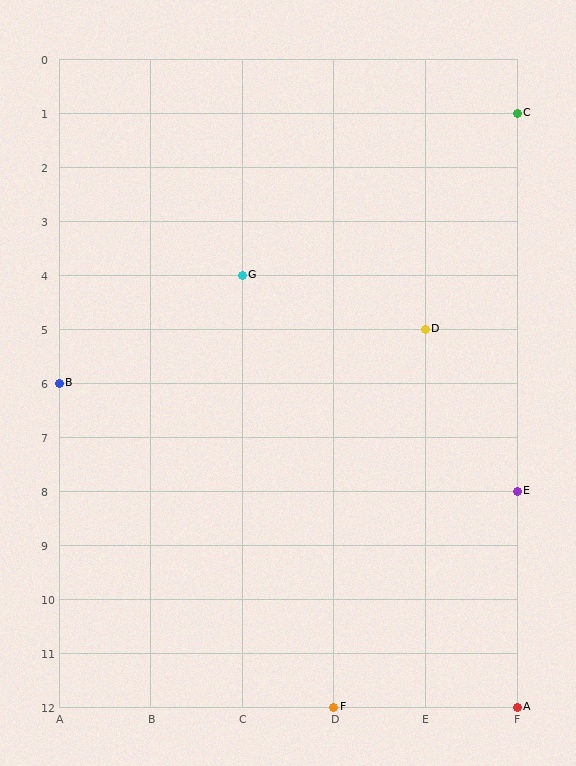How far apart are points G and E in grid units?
Points G and E are 3 columns and 4 rows apart (about 5.0 grid units diagonally).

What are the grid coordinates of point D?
Point D is at grid coordinates (E, 5).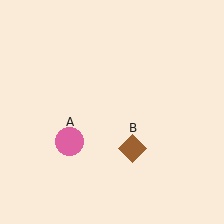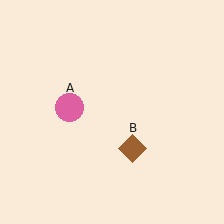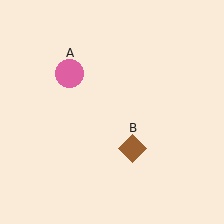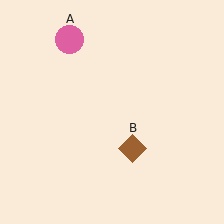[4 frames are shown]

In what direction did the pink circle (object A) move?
The pink circle (object A) moved up.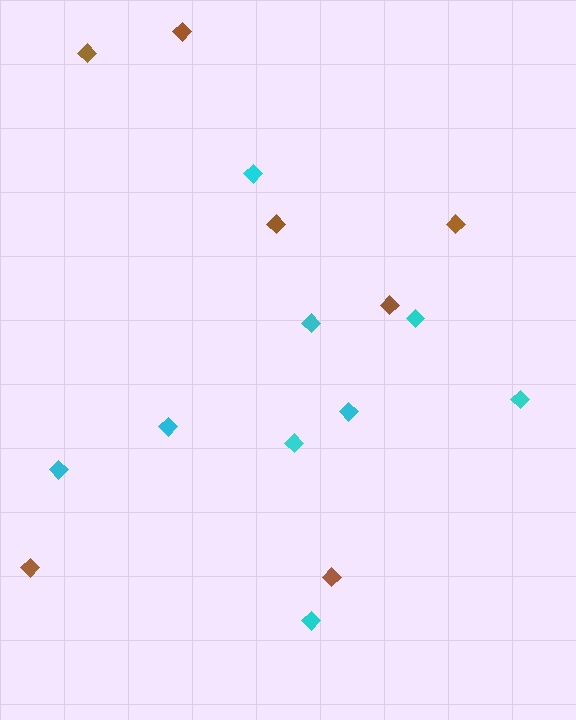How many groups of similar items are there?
There are 2 groups: one group of cyan diamonds (9) and one group of brown diamonds (7).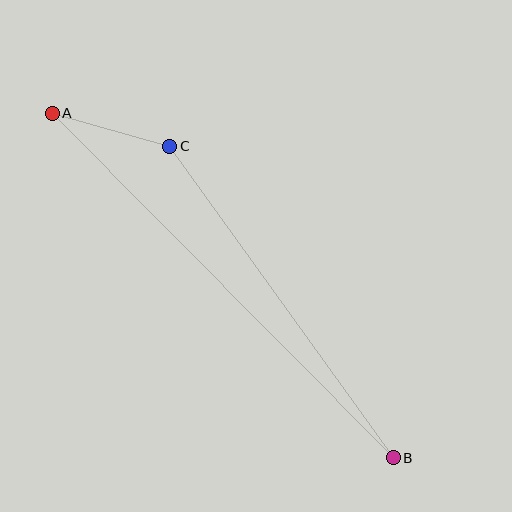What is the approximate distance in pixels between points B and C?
The distance between B and C is approximately 384 pixels.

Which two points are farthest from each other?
Points A and B are farthest from each other.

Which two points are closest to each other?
Points A and C are closest to each other.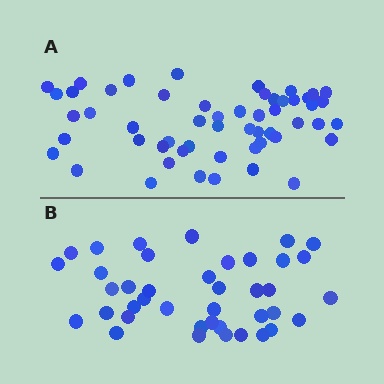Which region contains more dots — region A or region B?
Region A (the top region) has more dots.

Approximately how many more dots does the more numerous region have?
Region A has approximately 15 more dots than region B.